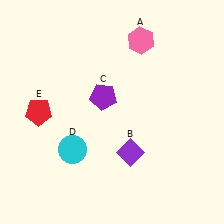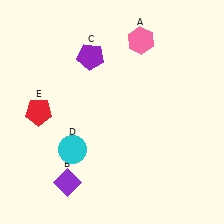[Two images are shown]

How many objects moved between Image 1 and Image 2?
2 objects moved between the two images.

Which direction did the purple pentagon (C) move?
The purple pentagon (C) moved up.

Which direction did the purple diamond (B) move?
The purple diamond (B) moved left.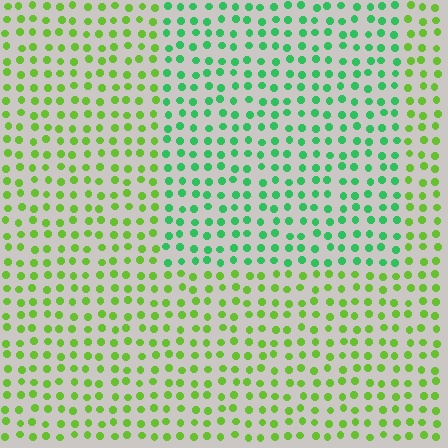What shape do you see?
I see a rectangle.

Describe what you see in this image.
The image is filled with small lime elements in a uniform arrangement. A rectangle-shaped region is visible where the elements are tinted to a slightly different hue, forming a subtle color boundary.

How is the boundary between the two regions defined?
The boundary is defined purely by a slight shift in hue (about 42 degrees). Spacing, size, and orientation are identical on both sides.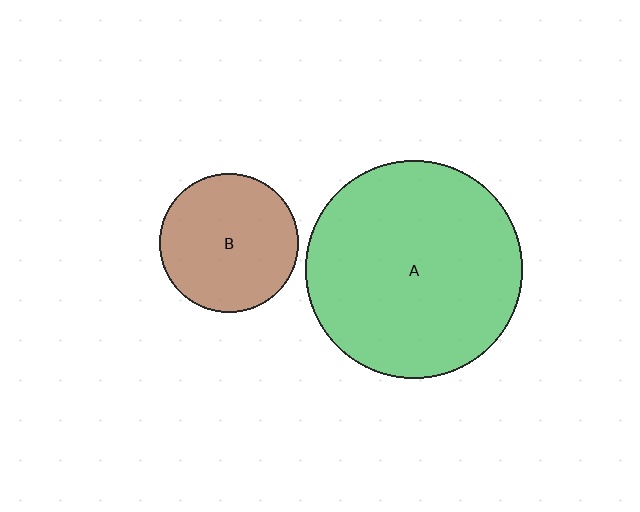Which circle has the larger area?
Circle A (green).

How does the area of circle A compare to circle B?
Approximately 2.4 times.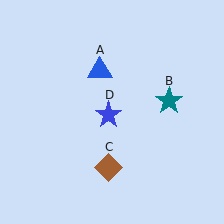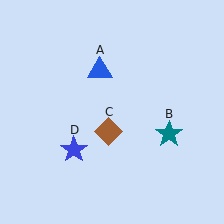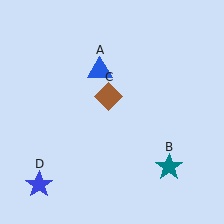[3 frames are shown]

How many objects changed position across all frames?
3 objects changed position: teal star (object B), brown diamond (object C), blue star (object D).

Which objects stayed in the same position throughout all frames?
Blue triangle (object A) remained stationary.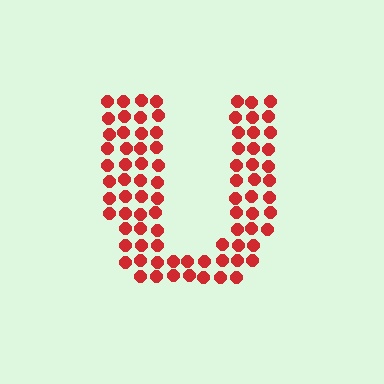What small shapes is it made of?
It is made of small circles.